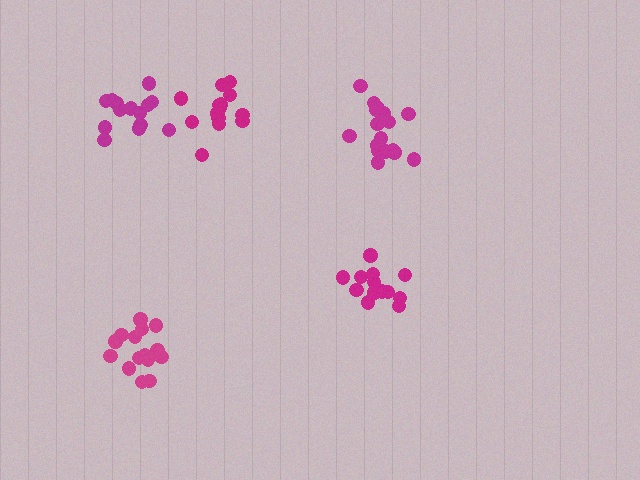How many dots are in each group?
Group 1: 15 dots, Group 2: 15 dots, Group 3: 17 dots, Group 4: 13 dots, Group 5: 14 dots (74 total).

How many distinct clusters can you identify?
There are 5 distinct clusters.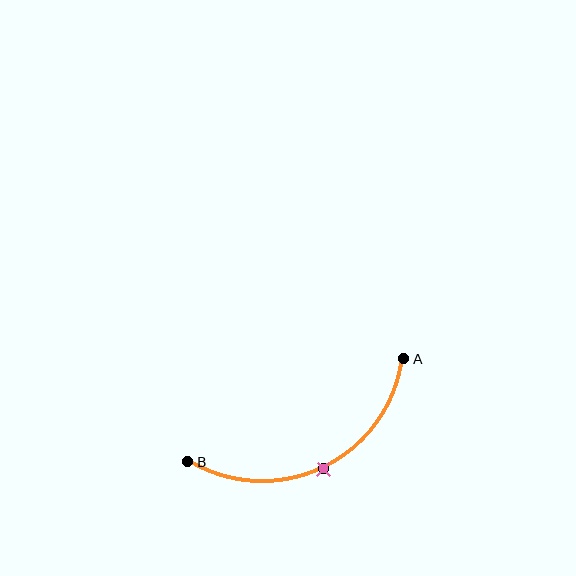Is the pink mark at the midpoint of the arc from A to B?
Yes. The pink mark lies on the arc at equal arc-length from both A and B — it is the arc midpoint.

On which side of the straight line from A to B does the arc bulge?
The arc bulges below the straight line connecting A and B.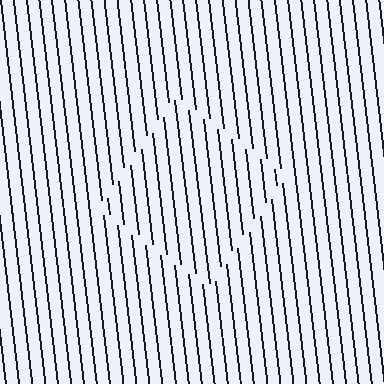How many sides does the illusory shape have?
4 sides — the line-ends trace a square.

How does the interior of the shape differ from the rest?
The interior of the shape contains the same grating, shifted by half a period — the contour is defined by the phase discontinuity where line-ends from the inner and outer gratings abut.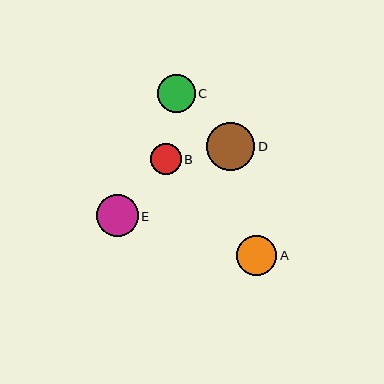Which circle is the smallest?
Circle B is the smallest with a size of approximately 30 pixels.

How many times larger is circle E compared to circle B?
Circle E is approximately 1.4 times the size of circle B.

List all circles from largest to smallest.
From largest to smallest: D, E, A, C, B.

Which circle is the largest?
Circle D is the largest with a size of approximately 48 pixels.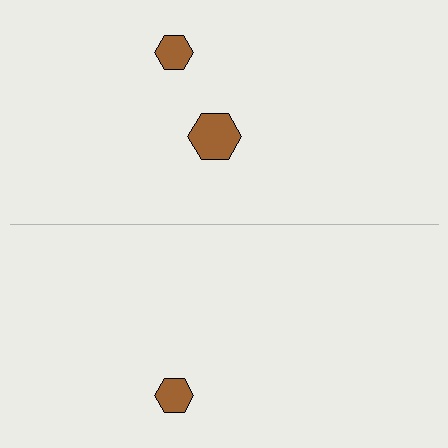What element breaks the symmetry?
A brown hexagon is missing from the bottom side.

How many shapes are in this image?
There are 3 shapes in this image.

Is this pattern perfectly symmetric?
No, the pattern is not perfectly symmetric. A brown hexagon is missing from the bottom side.